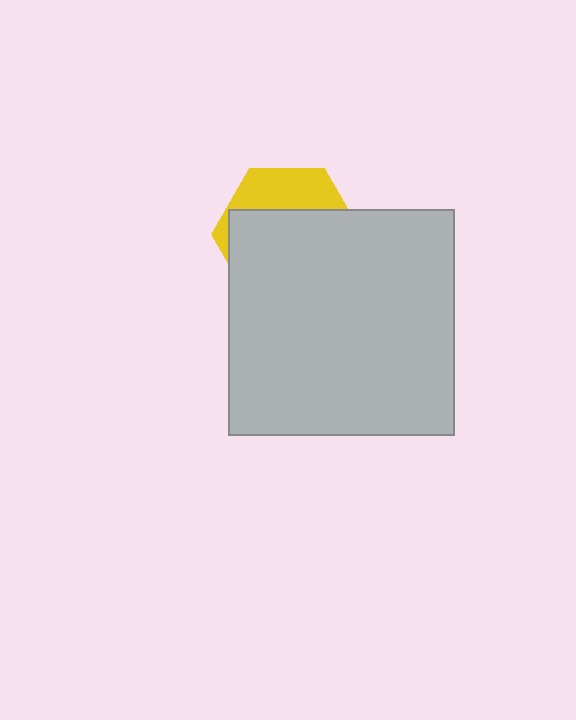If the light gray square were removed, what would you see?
You would see the complete yellow hexagon.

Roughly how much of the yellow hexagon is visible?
A small part of it is visible (roughly 31%).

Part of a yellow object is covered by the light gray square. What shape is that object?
It is a hexagon.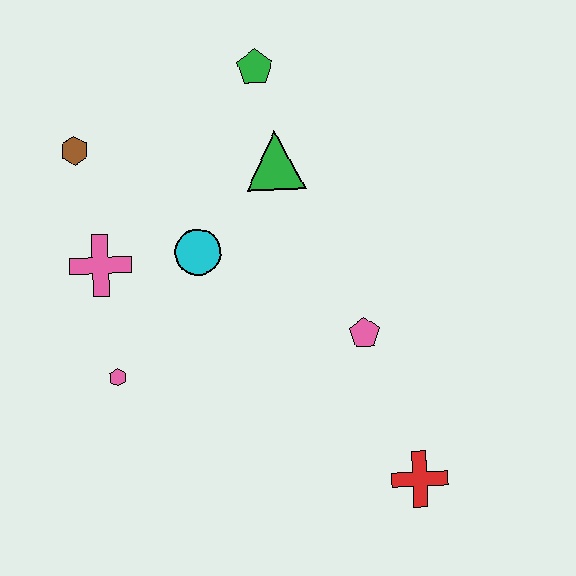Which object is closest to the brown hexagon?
The pink cross is closest to the brown hexagon.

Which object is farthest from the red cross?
The brown hexagon is farthest from the red cross.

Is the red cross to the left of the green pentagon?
No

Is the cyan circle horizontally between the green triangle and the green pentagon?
No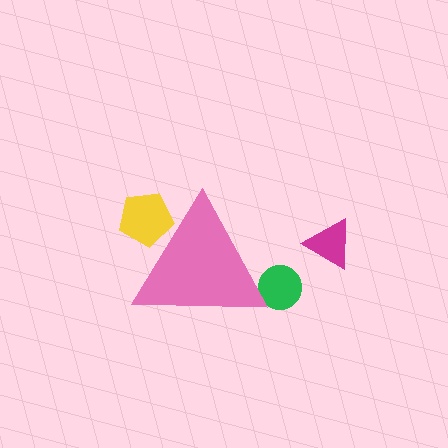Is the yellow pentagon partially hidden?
Yes, the yellow pentagon is partially hidden behind the pink triangle.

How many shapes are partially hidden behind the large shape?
2 shapes are partially hidden.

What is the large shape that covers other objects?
A pink triangle.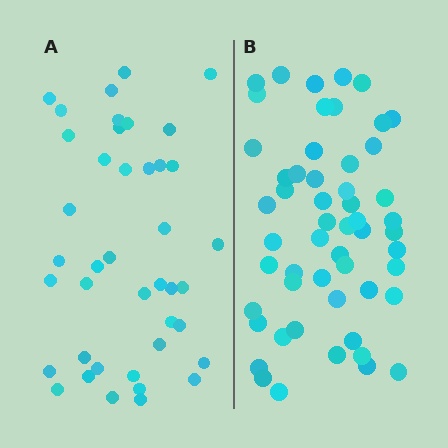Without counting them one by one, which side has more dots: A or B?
Region B (the right region) has more dots.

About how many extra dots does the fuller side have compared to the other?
Region B has approximately 15 more dots than region A.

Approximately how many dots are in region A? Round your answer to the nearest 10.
About 40 dots. (The exact count is 41, which rounds to 40.)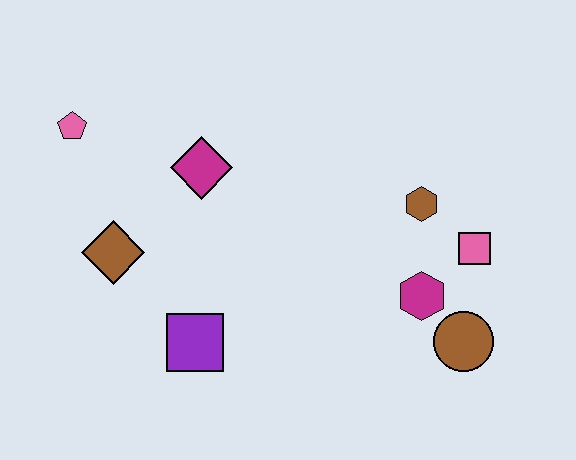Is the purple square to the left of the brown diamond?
No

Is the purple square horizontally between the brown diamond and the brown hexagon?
Yes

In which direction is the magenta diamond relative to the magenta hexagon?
The magenta diamond is to the left of the magenta hexagon.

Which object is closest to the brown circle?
The magenta hexagon is closest to the brown circle.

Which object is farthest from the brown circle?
The pink pentagon is farthest from the brown circle.